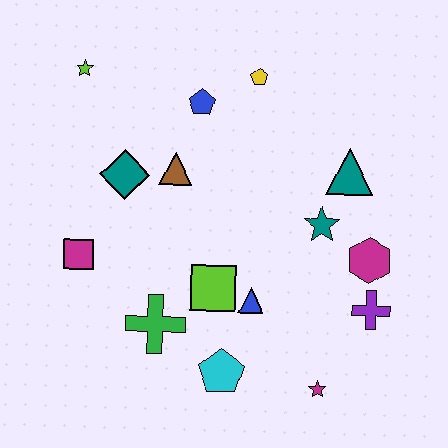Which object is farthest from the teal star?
The lime star is farthest from the teal star.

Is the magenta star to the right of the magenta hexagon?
No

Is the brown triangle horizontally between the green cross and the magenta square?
No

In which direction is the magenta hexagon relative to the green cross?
The magenta hexagon is to the right of the green cross.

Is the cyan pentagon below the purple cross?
Yes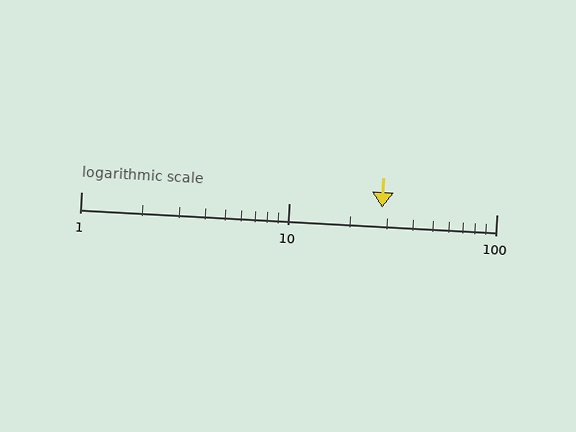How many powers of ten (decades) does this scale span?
The scale spans 2 decades, from 1 to 100.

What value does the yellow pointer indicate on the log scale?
The pointer indicates approximately 28.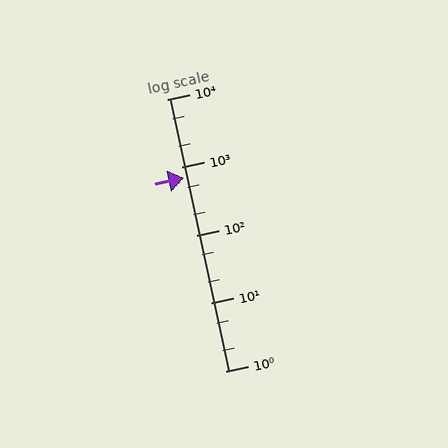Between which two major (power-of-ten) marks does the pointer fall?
The pointer is between 100 and 1000.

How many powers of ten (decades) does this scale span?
The scale spans 4 decades, from 1 to 10000.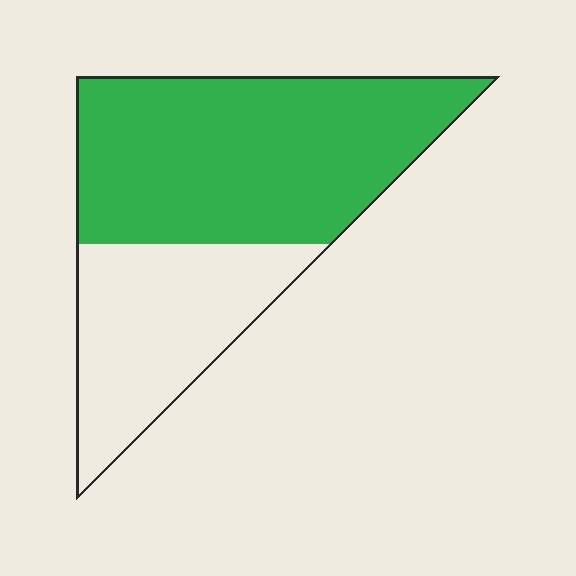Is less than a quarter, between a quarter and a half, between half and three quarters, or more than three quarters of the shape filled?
Between half and three quarters.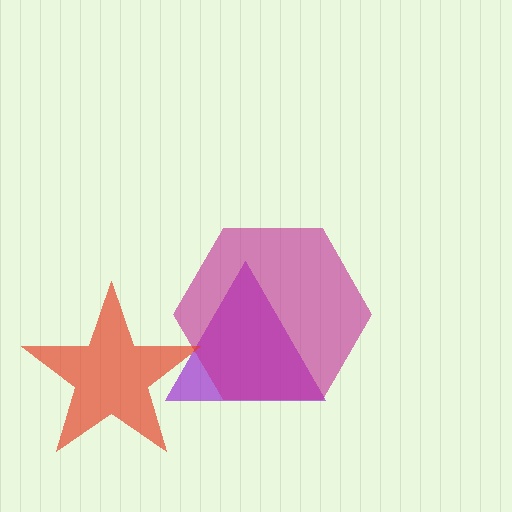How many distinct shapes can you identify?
There are 3 distinct shapes: a purple triangle, a magenta hexagon, a red star.